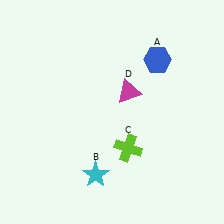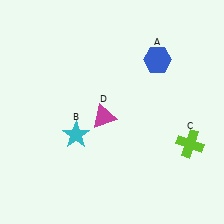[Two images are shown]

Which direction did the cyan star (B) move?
The cyan star (B) moved up.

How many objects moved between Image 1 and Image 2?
3 objects moved between the two images.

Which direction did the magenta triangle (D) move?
The magenta triangle (D) moved down.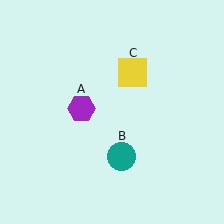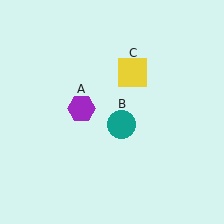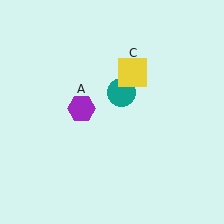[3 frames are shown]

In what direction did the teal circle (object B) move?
The teal circle (object B) moved up.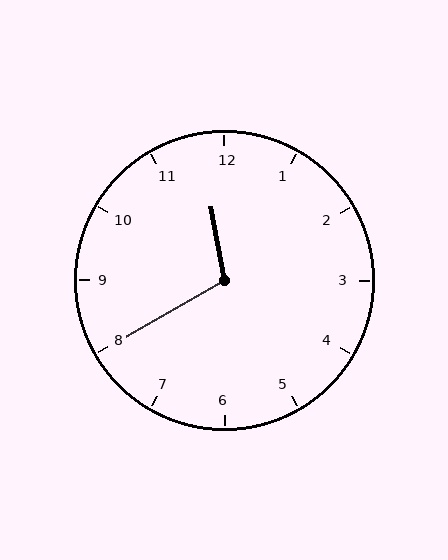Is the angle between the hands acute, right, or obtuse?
It is obtuse.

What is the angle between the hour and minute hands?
Approximately 110 degrees.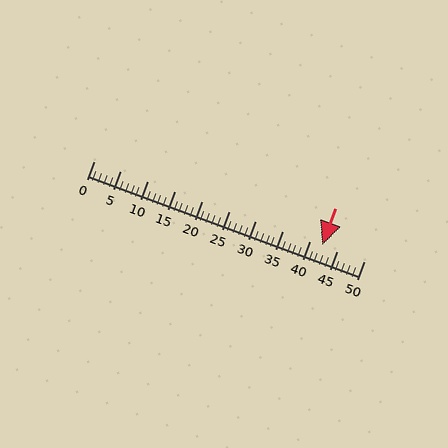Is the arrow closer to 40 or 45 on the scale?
The arrow is closer to 40.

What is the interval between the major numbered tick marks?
The major tick marks are spaced 5 units apart.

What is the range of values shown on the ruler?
The ruler shows values from 0 to 50.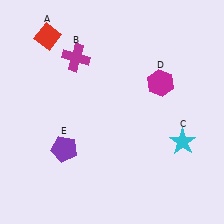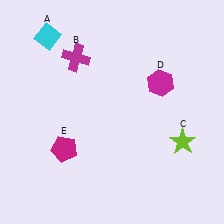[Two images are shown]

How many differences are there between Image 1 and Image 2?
There are 3 differences between the two images.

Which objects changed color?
A changed from red to cyan. C changed from cyan to lime. E changed from purple to magenta.